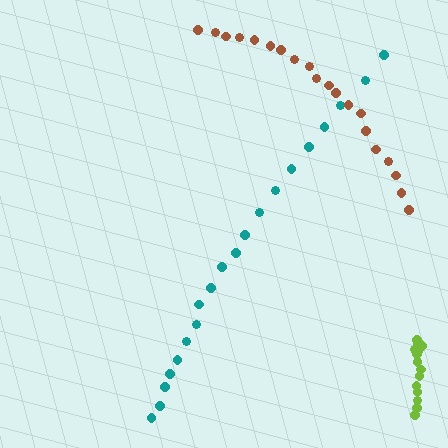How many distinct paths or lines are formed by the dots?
There are 3 distinct paths.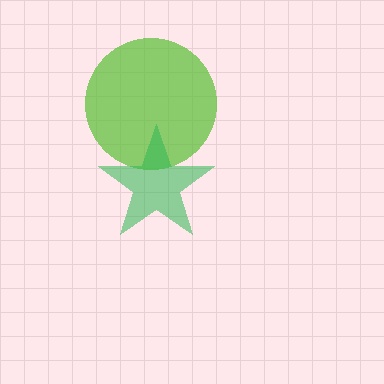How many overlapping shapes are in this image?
There are 2 overlapping shapes in the image.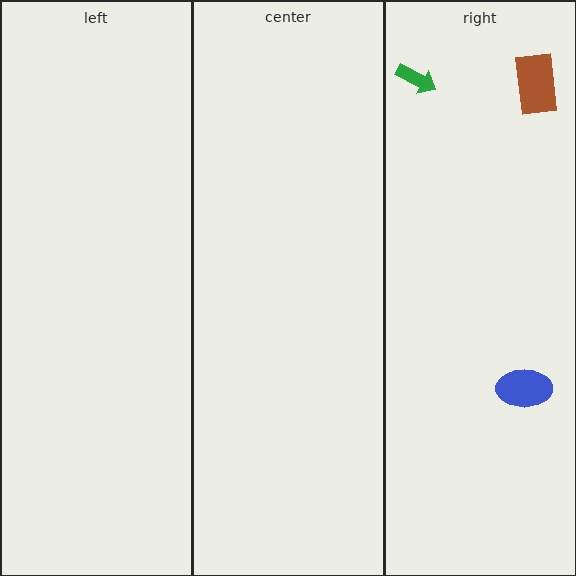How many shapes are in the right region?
3.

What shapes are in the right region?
The brown rectangle, the blue ellipse, the green arrow.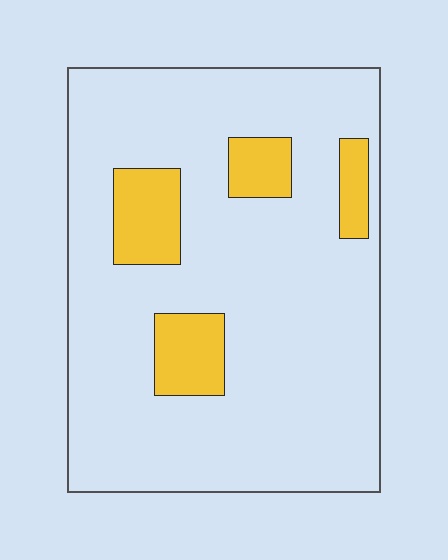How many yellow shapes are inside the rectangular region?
4.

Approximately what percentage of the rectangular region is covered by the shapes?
Approximately 15%.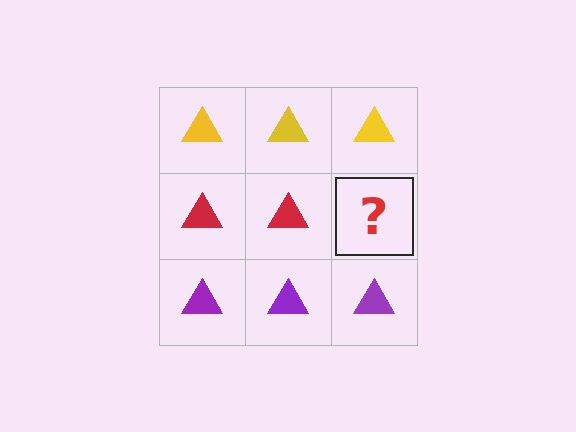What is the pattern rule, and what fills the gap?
The rule is that each row has a consistent color. The gap should be filled with a red triangle.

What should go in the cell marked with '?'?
The missing cell should contain a red triangle.